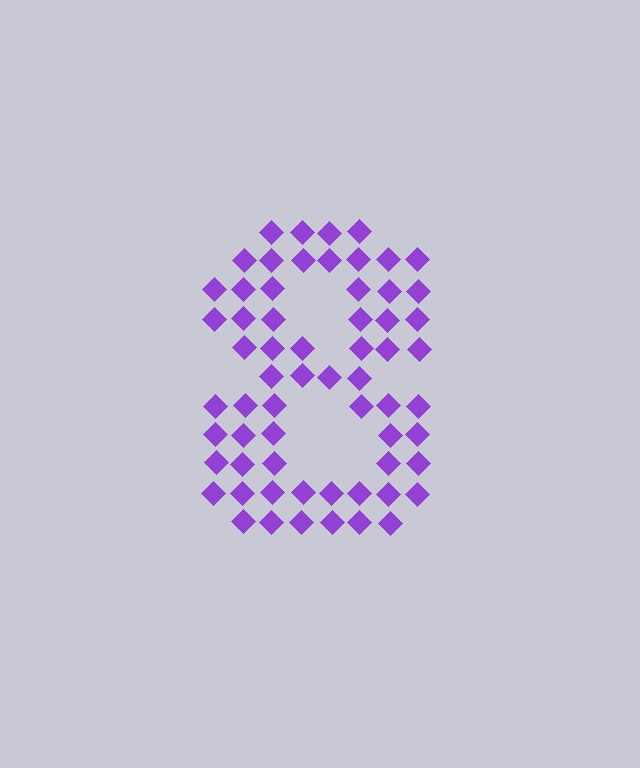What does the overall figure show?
The overall figure shows the digit 8.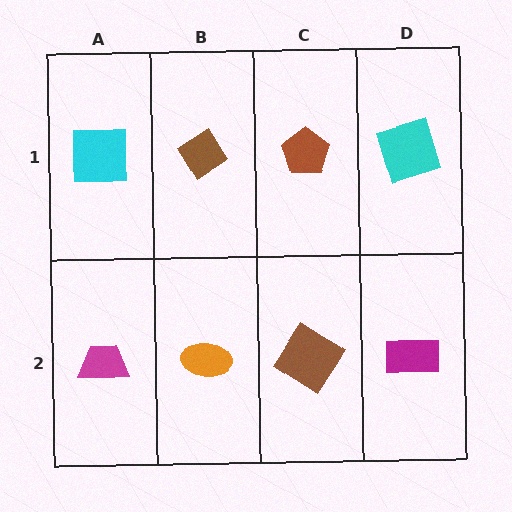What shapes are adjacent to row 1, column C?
A brown diamond (row 2, column C), a brown diamond (row 1, column B), a cyan square (row 1, column D).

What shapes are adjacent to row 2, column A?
A cyan square (row 1, column A), an orange ellipse (row 2, column B).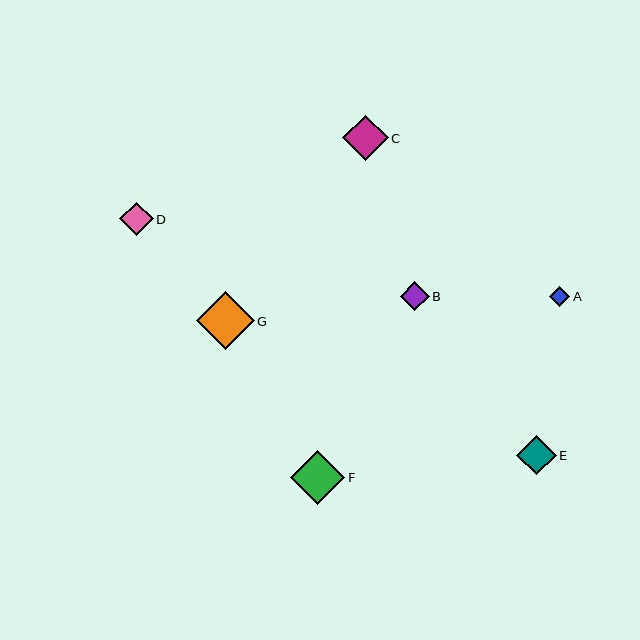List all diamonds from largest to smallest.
From largest to smallest: G, F, C, E, D, B, A.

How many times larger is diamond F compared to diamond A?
Diamond F is approximately 2.7 times the size of diamond A.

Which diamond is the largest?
Diamond G is the largest with a size of approximately 58 pixels.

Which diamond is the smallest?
Diamond A is the smallest with a size of approximately 20 pixels.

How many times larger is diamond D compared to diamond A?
Diamond D is approximately 1.7 times the size of diamond A.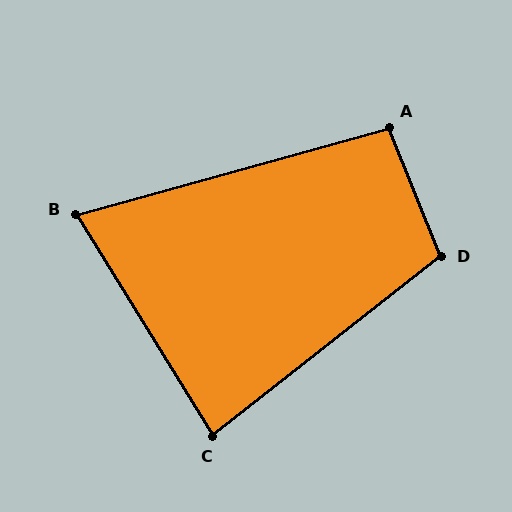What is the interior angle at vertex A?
Approximately 96 degrees (obtuse).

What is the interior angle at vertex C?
Approximately 84 degrees (acute).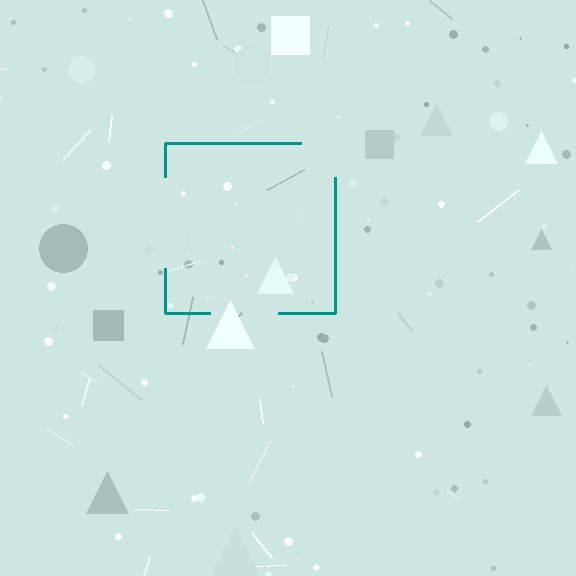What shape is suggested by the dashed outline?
The dashed outline suggests a square.